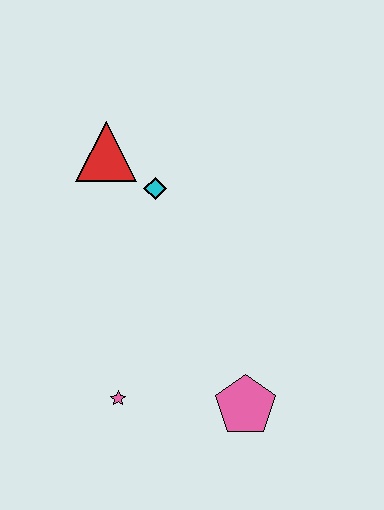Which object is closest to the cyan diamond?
The red triangle is closest to the cyan diamond.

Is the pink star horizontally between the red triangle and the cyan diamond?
Yes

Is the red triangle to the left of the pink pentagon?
Yes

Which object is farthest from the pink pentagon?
The red triangle is farthest from the pink pentagon.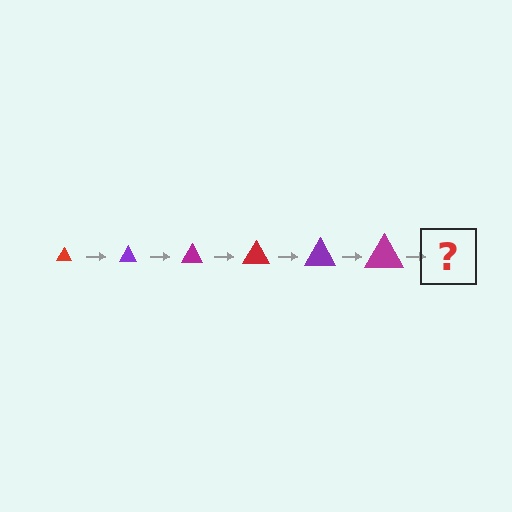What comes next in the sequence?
The next element should be a red triangle, larger than the previous one.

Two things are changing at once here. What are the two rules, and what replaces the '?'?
The two rules are that the triangle grows larger each step and the color cycles through red, purple, and magenta. The '?' should be a red triangle, larger than the previous one.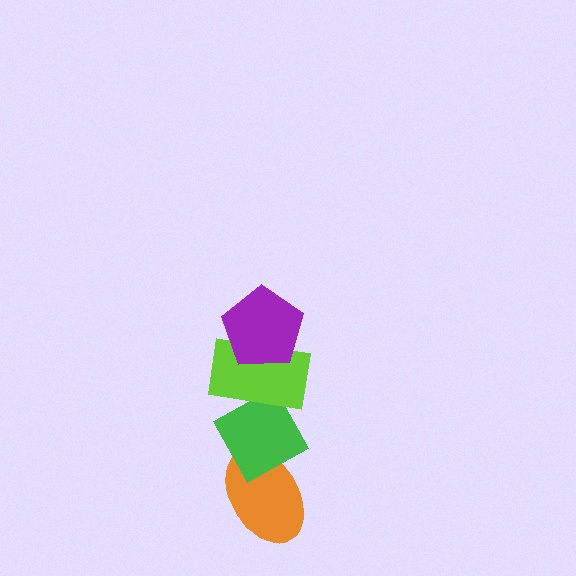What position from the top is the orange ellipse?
The orange ellipse is 4th from the top.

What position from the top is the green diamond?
The green diamond is 3rd from the top.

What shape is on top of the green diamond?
The lime rectangle is on top of the green diamond.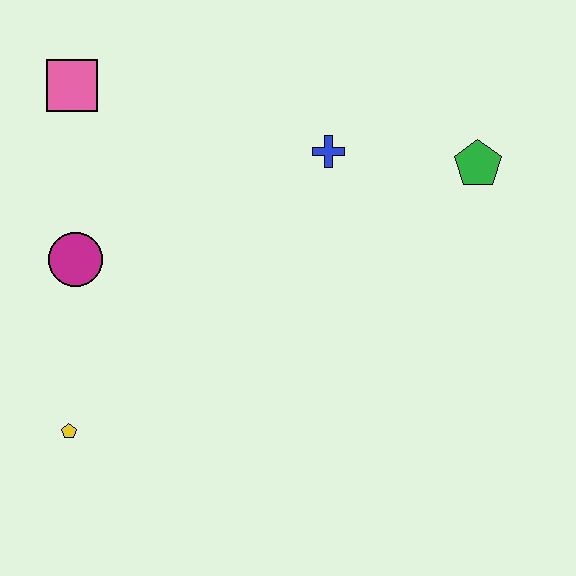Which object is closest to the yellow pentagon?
The magenta circle is closest to the yellow pentagon.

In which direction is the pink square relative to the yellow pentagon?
The pink square is above the yellow pentagon.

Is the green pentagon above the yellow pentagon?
Yes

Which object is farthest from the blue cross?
The yellow pentagon is farthest from the blue cross.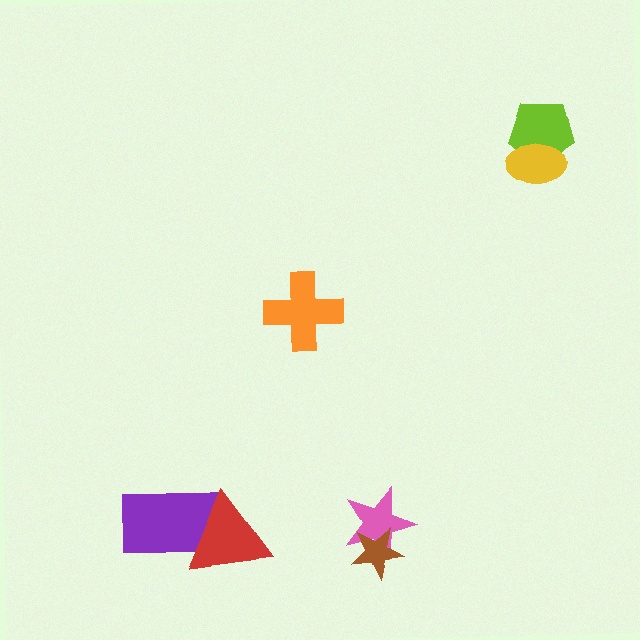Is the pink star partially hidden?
Yes, it is partially covered by another shape.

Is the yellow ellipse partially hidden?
No, no other shape covers it.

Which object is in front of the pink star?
The brown star is in front of the pink star.